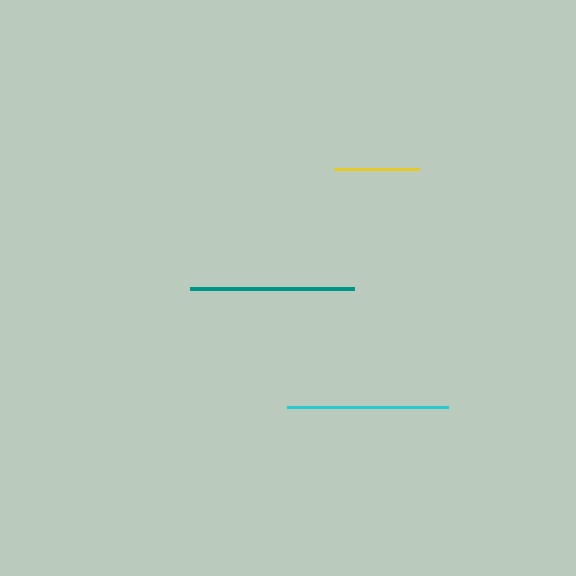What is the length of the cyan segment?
The cyan segment is approximately 161 pixels long.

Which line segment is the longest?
The teal line is the longest at approximately 164 pixels.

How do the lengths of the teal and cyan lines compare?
The teal and cyan lines are approximately the same length.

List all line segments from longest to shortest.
From longest to shortest: teal, cyan, yellow.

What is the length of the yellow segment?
The yellow segment is approximately 85 pixels long.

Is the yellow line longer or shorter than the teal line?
The teal line is longer than the yellow line.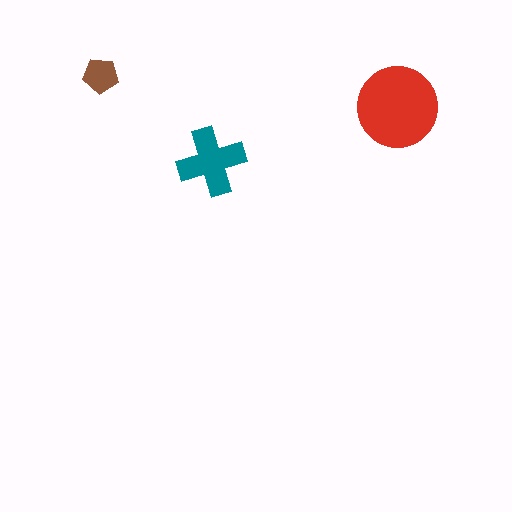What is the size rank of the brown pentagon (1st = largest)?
3rd.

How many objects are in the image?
There are 3 objects in the image.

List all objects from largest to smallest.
The red circle, the teal cross, the brown pentagon.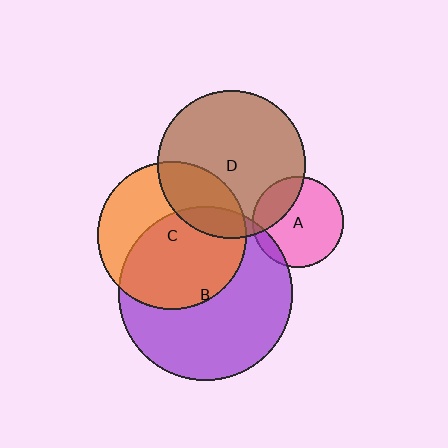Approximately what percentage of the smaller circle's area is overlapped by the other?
Approximately 55%.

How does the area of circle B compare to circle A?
Approximately 3.6 times.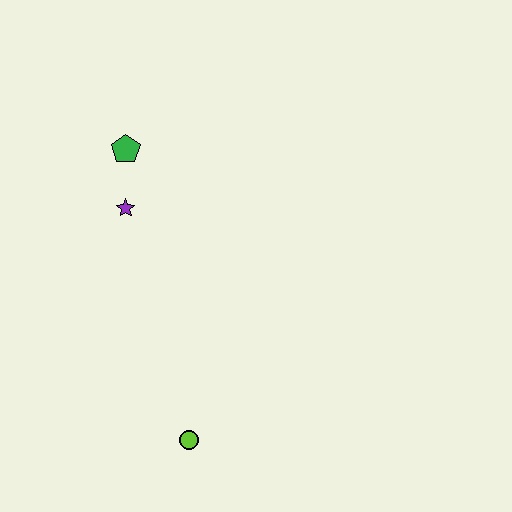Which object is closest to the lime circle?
The purple star is closest to the lime circle.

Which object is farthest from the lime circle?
The green pentagon is farthest from the lime circle.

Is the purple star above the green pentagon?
No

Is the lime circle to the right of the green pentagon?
Yes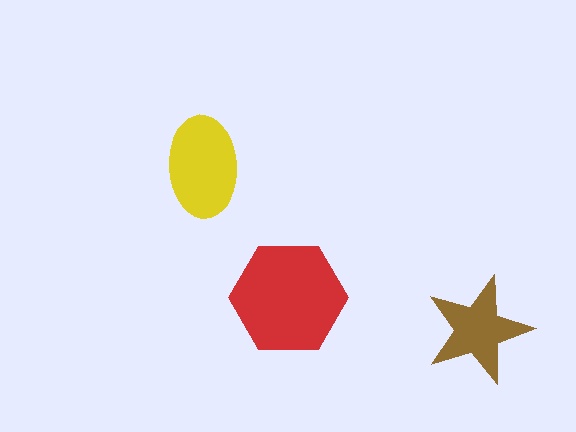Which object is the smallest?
The brown star.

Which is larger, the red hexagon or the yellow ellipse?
The red hexagon.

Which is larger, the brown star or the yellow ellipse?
The yellow ellipse.